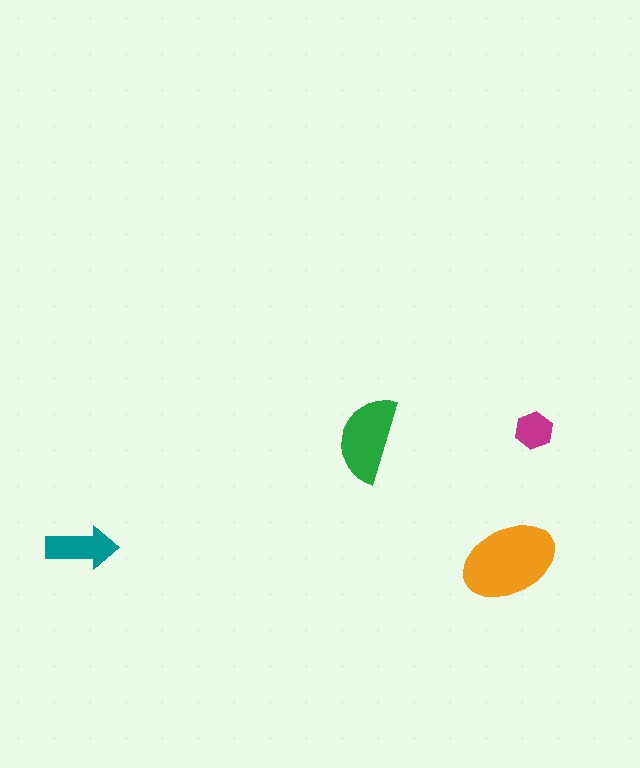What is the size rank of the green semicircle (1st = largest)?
2nd.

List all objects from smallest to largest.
The magenta hexagon, the teal arrow, the green semicircle, the orange ellipse.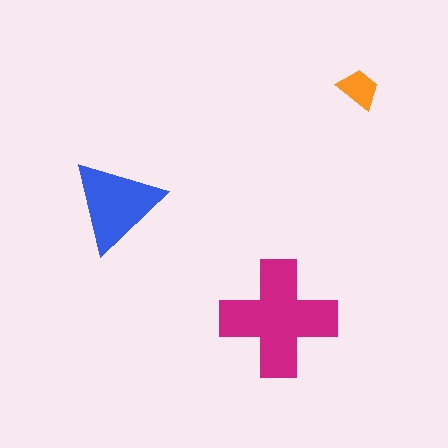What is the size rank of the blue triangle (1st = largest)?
2nd.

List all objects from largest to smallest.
The magenta cross, the blue triangle, the orange trapezoid.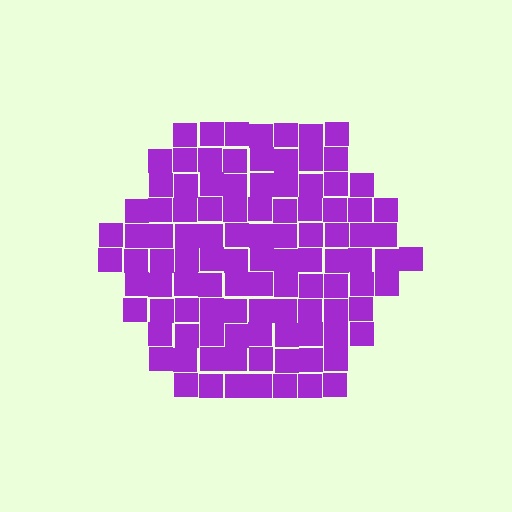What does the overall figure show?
The overall figure shows a hexagon.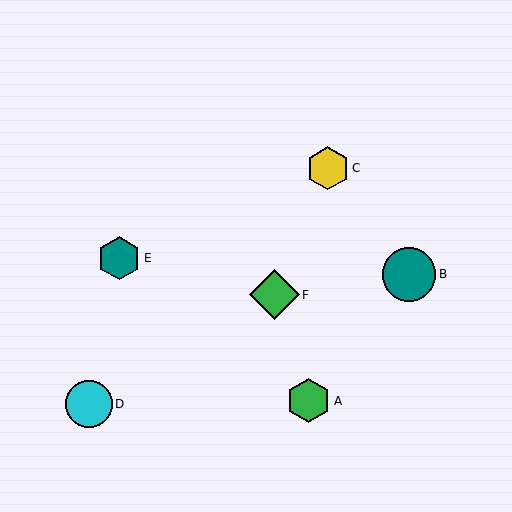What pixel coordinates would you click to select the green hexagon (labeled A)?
Click at (309, 401) to select the green hexagon A.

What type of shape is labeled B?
Shape B is a teal circle.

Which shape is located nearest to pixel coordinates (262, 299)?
The green diamond (labeled F) at (275, 295) is nearest to that location.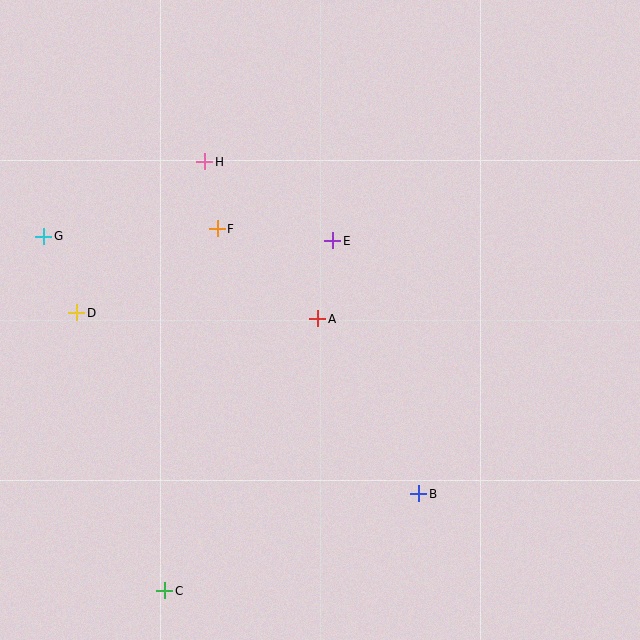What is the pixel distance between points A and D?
The distance between A and D is 241 pixels.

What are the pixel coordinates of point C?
Point C is at (165, 591).